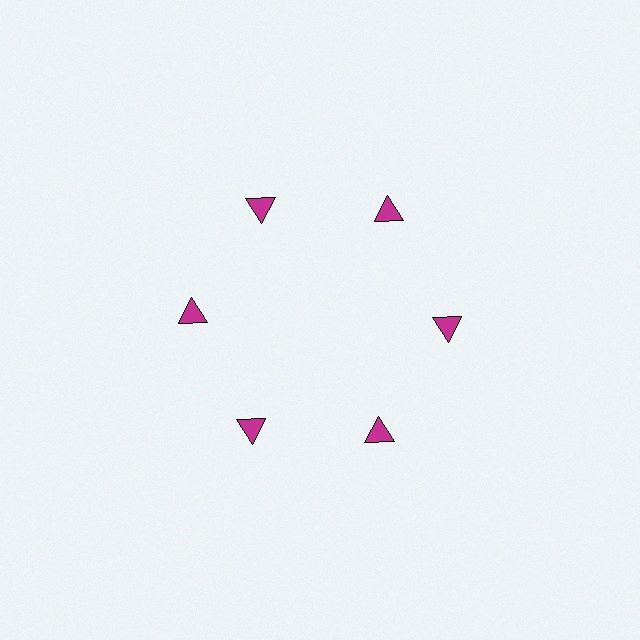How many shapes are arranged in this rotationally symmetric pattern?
There are 6 shapes, arranged in 6 groups of 1.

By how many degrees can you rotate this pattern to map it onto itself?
The pattern maps onto itself every 60 degrees of rotation.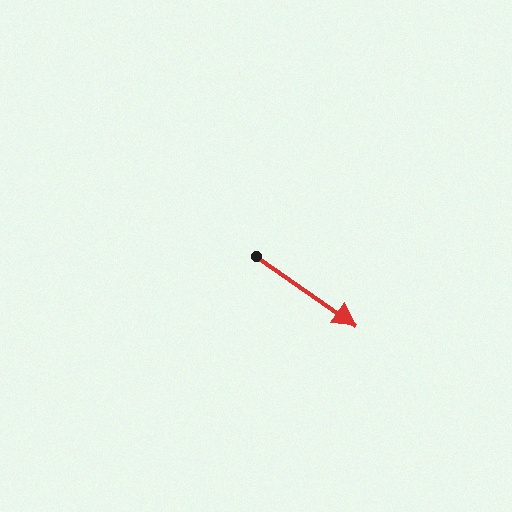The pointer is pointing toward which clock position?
Roughly 4 o'clock.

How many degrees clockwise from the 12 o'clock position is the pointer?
Approximately 125 degrees.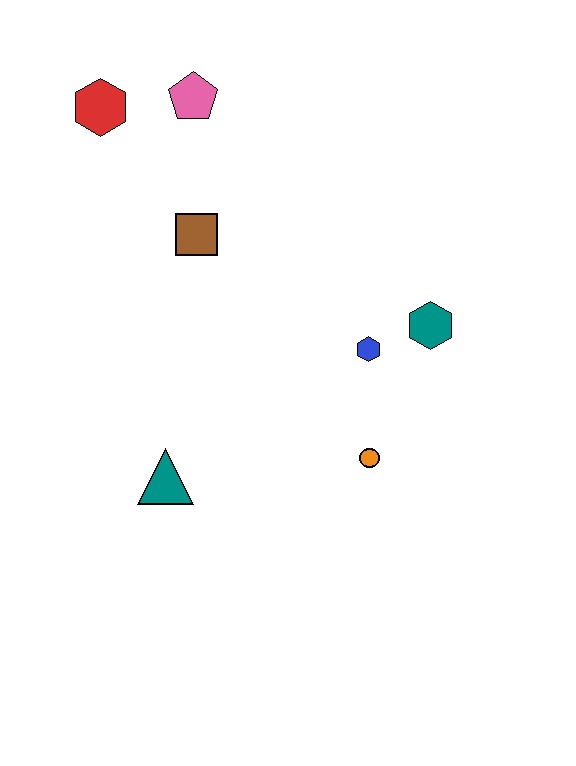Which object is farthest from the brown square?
The orange circle is farthest from the brown square.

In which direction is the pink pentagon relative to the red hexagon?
The pink pentagon is to the right of the red hexagon.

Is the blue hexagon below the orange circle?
No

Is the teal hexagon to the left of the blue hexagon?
No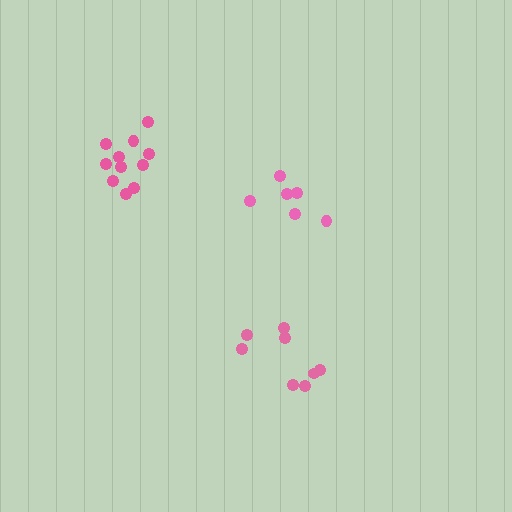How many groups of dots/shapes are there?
There are 3 groups.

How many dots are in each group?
Group 1: 8 dots, Group 2: 6 dots, Group 3: 11 dots (25 total).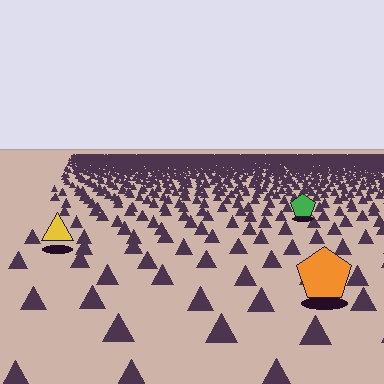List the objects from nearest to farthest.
From nearest to farthest: the orange pentagon, the yellow triangle, the green pentagon.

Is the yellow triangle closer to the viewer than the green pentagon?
Yes. The yellow triangle is closer — you can tell from the texture gradient: the ground texture is coarser near it.